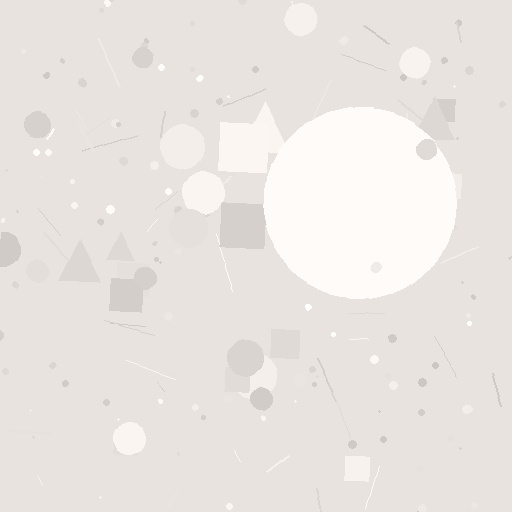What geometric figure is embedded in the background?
A circle is embedded in the background.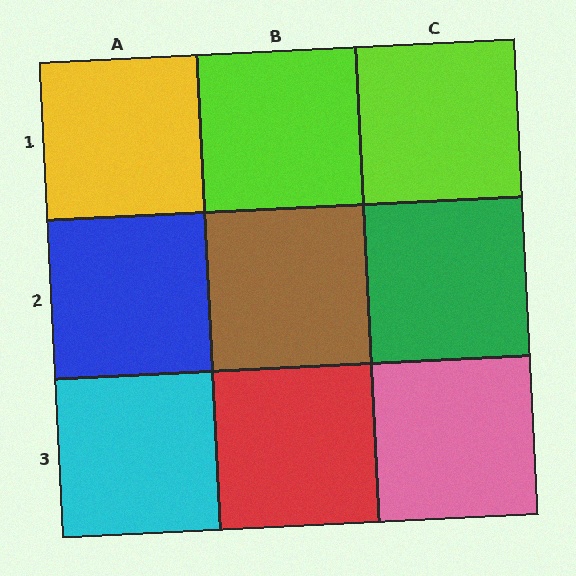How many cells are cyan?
1 cell is cyan.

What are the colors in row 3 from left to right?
Cyan, red, pink.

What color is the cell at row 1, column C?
Lime.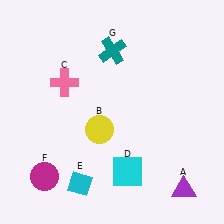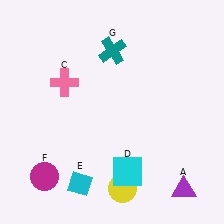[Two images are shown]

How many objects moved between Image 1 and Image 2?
1 object moved between the two images.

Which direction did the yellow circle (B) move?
The yellow circle (B) moved down.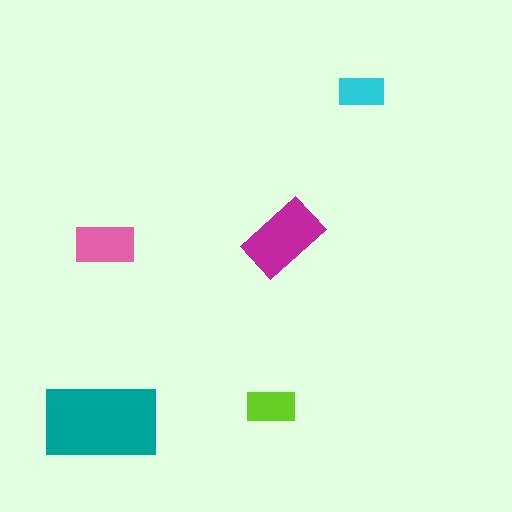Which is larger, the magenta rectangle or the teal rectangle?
The teal one.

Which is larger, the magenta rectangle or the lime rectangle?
The magenta one.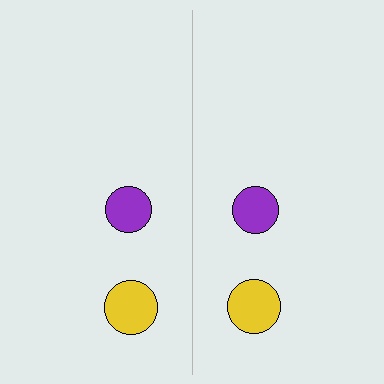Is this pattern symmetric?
Yes, this pattern has bilateral (reflection) symmetry.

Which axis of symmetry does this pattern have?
The pattern has a vertical axis of symmetry running through the center of the image.